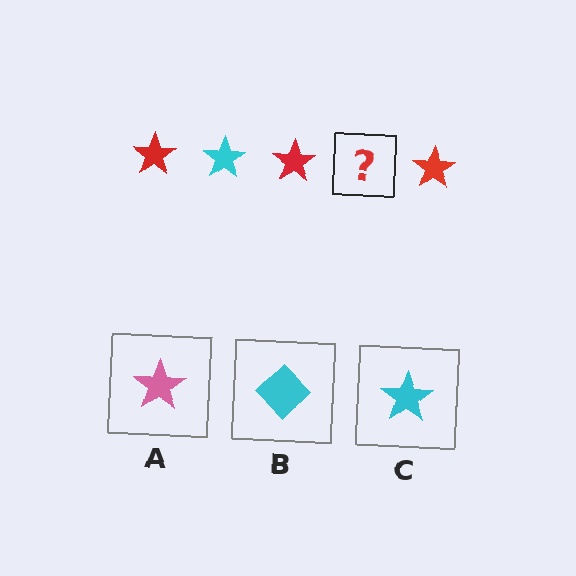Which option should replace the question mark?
Option C.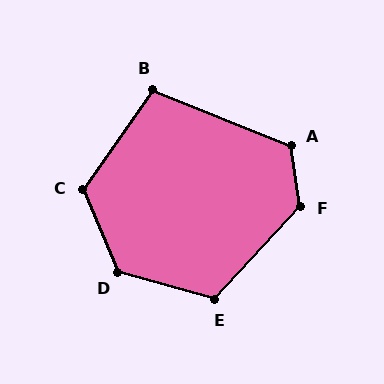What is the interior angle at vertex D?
Approximately 128 degrees (obtuse).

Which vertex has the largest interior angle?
F, at approximately 129 degrees.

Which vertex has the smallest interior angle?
B, at approximately 103 degrees.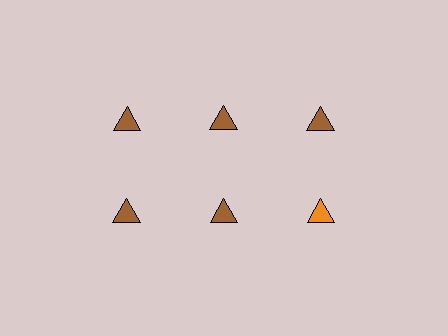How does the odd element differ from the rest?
It has a different color: orange instead of brown.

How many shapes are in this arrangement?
There are 6 shapes arranged in a grid pattern.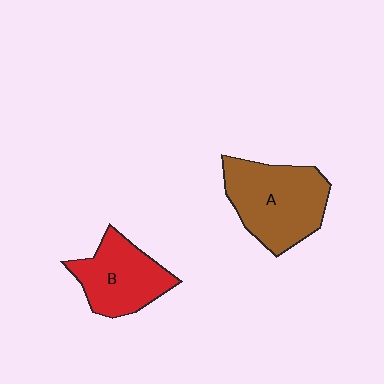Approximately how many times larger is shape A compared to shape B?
Approximately 1.3 times.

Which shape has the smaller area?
Shape B (red).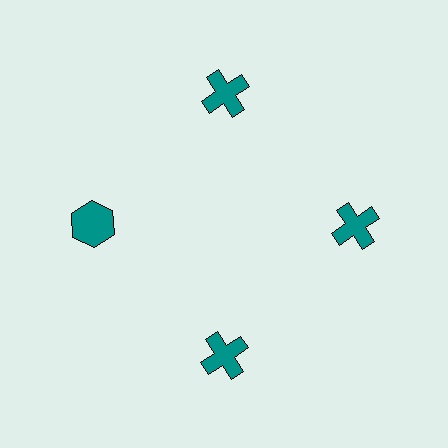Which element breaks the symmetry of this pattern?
The teal hexagon at roughly the 9 o'clock position breaks the symmetry. All other shapes are teal crosses.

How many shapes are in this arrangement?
There are 4 shapes arranged in a ring pattern.